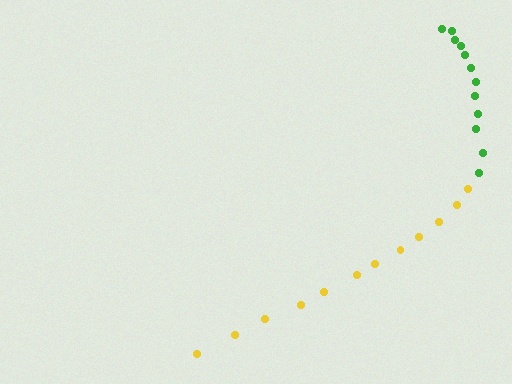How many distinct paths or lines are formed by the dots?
There are 2 distinct paths.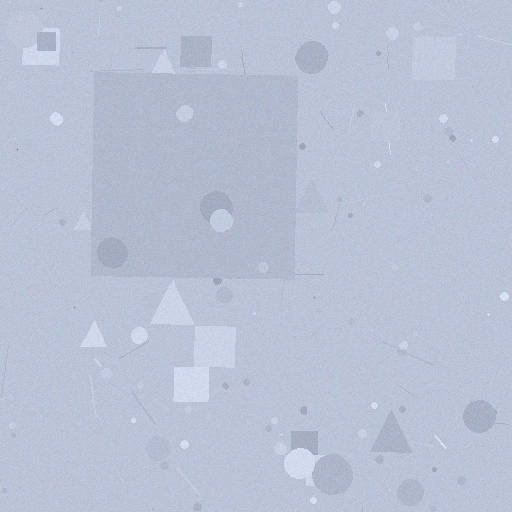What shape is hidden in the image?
A square is hidden in the image.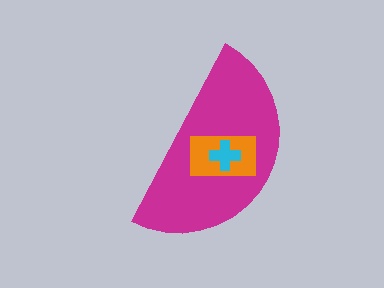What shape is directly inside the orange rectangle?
The cyan cross.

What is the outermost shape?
The magenta semicircle.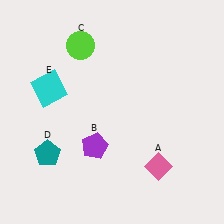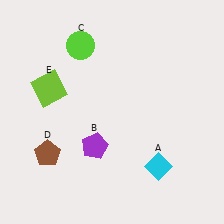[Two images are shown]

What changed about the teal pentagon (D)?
In Image 1, D is teal. In Image 2, it changed to brown.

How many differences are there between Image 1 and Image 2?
There are 3 differences between the two images.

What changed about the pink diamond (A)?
In Image 1, A is pink. In Image 2, it changed to cyan.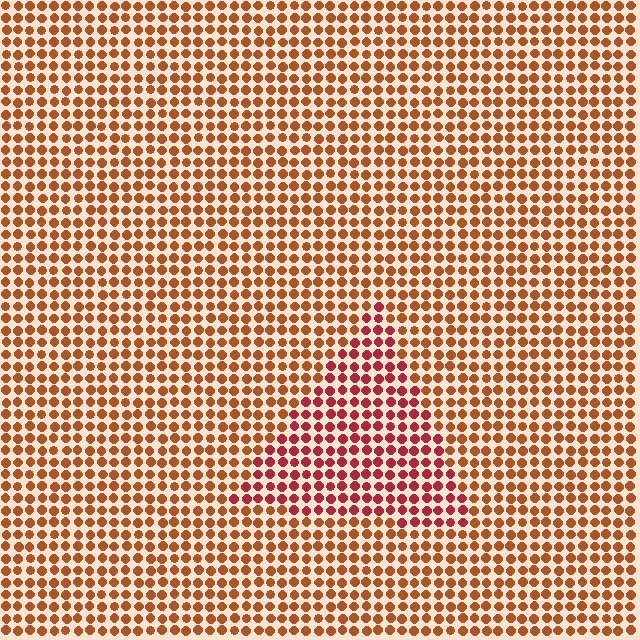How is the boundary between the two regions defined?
The boundary is defined purely by a slight shift in hue (about 31 degrees). Spacing, size, and orientation are identical on both sides.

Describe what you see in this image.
The image is filled with small brown elements in a uniform arrangement. A triangle-shaped region is visible where the elements are tinted to a slightly different hue, forming a subtle color boundary.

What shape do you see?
I see a triangle.